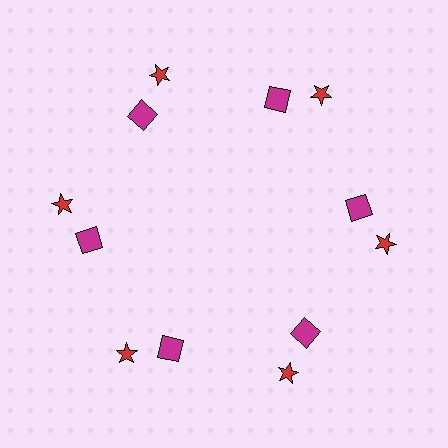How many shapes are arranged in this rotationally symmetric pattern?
There are 12 shapes, arranged in 6 groups of 2.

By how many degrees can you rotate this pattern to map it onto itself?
The pattern maps onto itself every 60 degrees of rotation.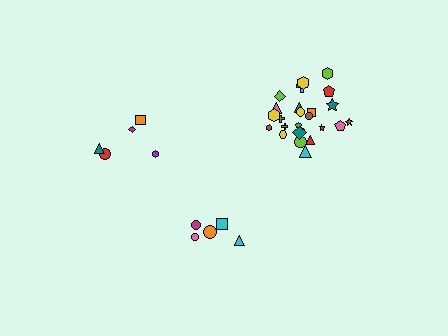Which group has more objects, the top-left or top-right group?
The top-right group.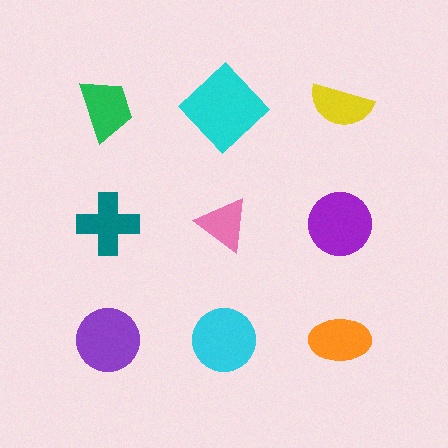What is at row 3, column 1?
A purple circle.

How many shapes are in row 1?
3 shapes.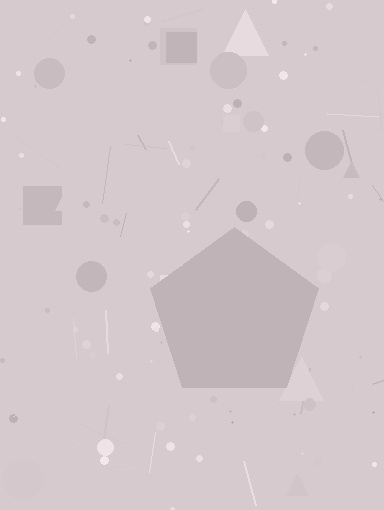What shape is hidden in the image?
A pentagon is hidden in the image.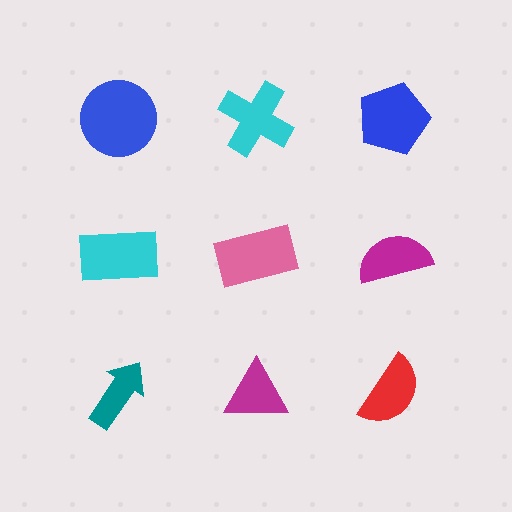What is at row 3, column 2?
A magenta triangle.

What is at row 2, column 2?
A pink rectangle.